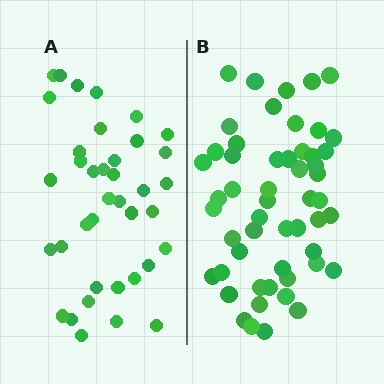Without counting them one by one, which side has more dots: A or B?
Region B (the right region) has more dots.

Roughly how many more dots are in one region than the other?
Region B has approximately 15 more dots than region A.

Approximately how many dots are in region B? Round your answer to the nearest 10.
About 50 dots. (The exact count is 53, which rounds to 50.)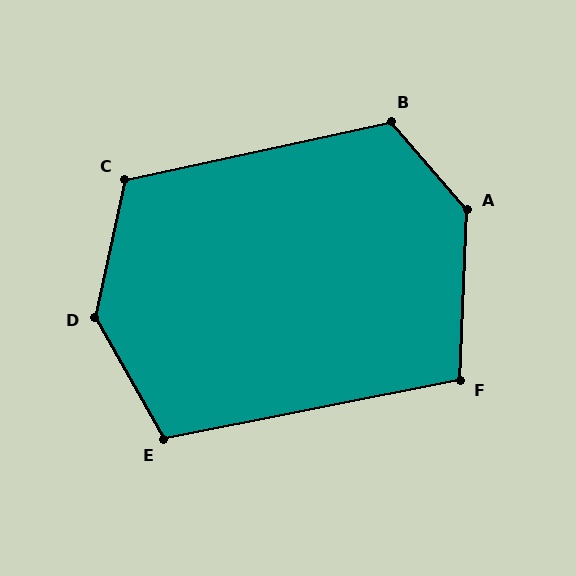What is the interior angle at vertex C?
Approximately 115 degrees (obtuse).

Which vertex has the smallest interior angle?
F, at approximately 103 degrees.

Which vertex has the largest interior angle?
D, at approximately 138 degrees.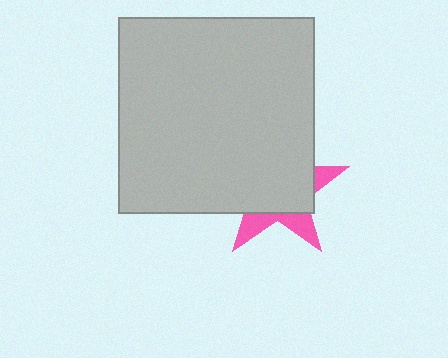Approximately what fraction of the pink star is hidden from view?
Roughly 70% of the pink star is hidden behind the light gray square.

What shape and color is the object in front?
The object in front is a light gray square.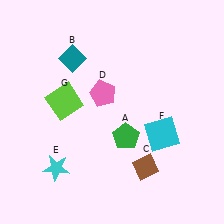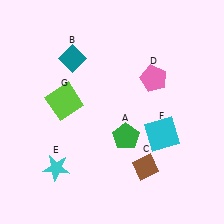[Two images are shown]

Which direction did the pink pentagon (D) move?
The pink pentagon (D) moved right.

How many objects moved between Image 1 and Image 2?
1 object moved between the two images.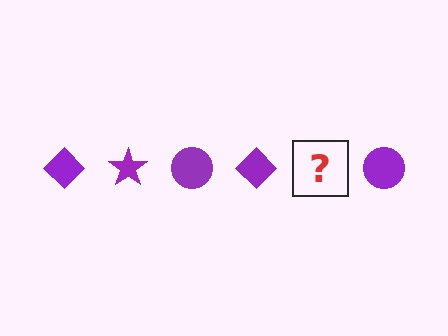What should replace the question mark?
The question mark should be replaced with a purple star.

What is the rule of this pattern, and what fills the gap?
The rule is that the pattern cycles through diamond, star, circle shapes in purple. The gap should be filled with a purple star.